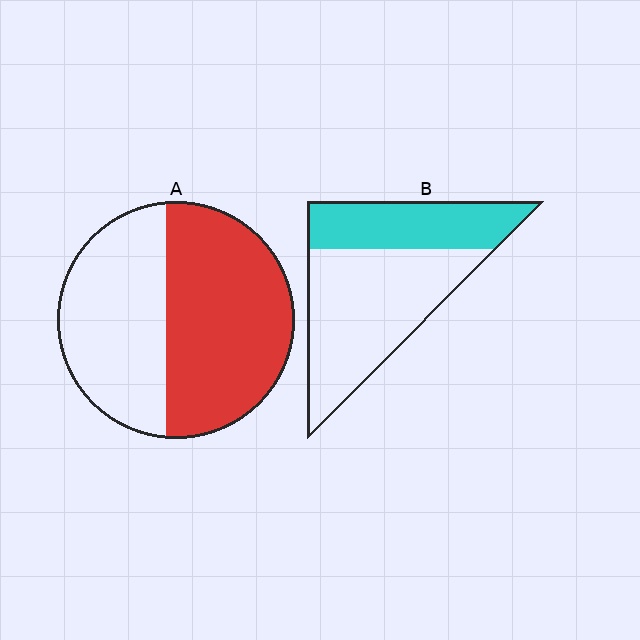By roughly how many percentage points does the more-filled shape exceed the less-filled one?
By roughly 20 percentage points (A over B).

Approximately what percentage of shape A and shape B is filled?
A is approximately 55% and B is approximately 35%.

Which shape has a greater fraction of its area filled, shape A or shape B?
Shape A.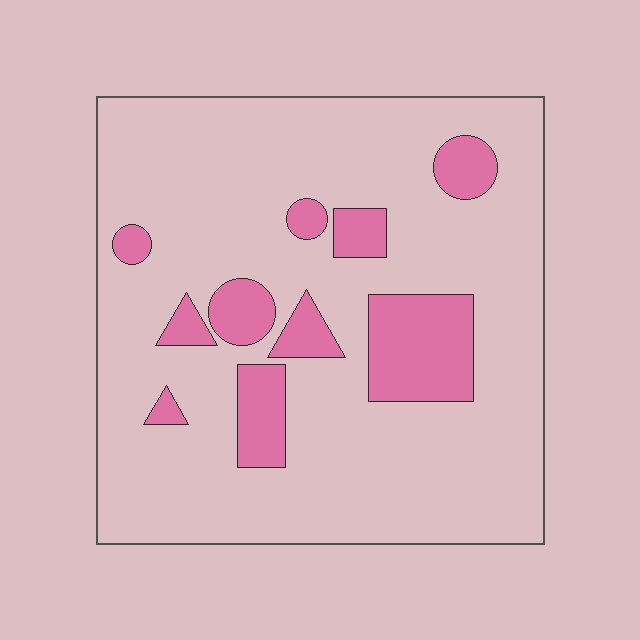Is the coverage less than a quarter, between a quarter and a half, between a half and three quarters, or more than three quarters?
Less than a quarter.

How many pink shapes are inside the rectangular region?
10.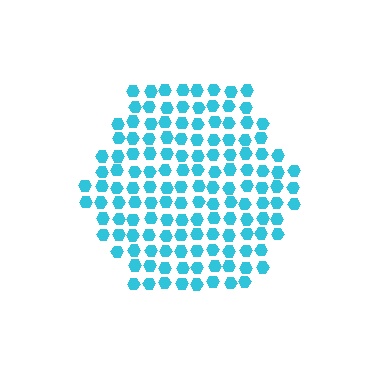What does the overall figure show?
The overall figure shows a hexagon.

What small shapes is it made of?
It is made of small hexagons.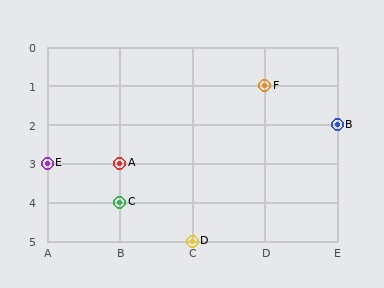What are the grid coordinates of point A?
Point A is at grid coordinates (B, 3).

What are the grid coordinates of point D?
Point D is at grid coordinates (C, 5).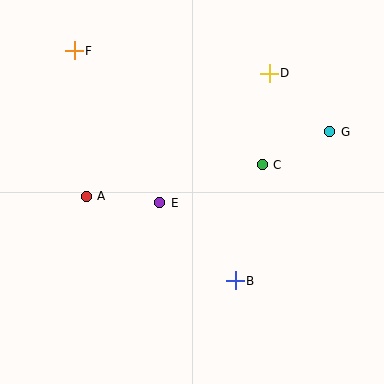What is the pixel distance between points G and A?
The distance between G and A is 252 pixels.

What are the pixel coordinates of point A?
Point A is at (86, 196).